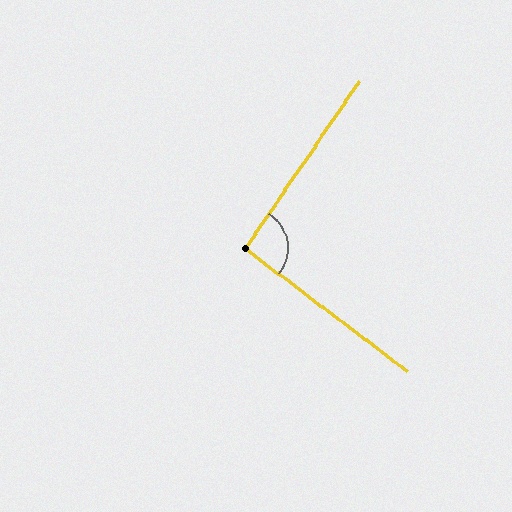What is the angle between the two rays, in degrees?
Approximately 93 degrees.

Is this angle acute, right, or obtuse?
It is approximately a right angle.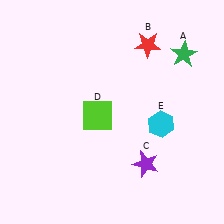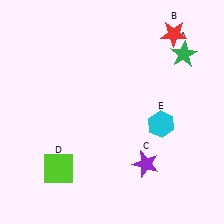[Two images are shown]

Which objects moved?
The objects that moved are: the red star (B), the lime square (D).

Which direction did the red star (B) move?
The red star (B) moved right.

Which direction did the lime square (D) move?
The lime square (D) moved down.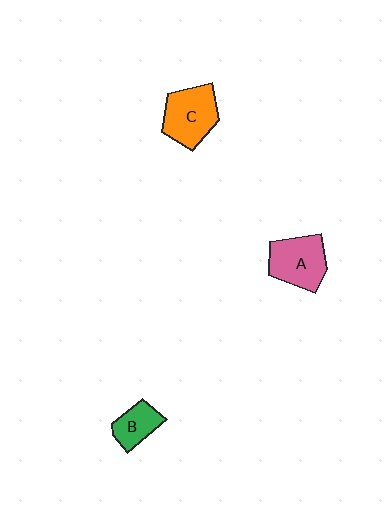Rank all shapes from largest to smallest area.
From largest to smallest: C (orange), A (pink), B (green).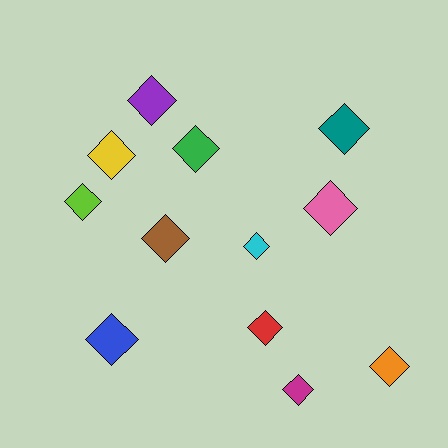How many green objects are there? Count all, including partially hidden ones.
There is 1 green object.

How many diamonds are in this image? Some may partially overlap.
There are 12 diamonds.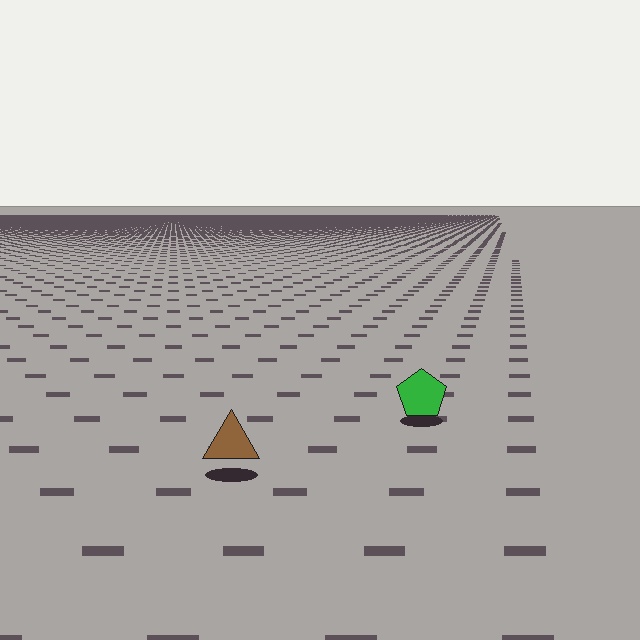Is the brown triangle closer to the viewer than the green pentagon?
Yes. The brown triangle is closer — you can tell from the texture gradient: the ground texture is coarser near it.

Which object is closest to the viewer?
The brown triangle is closest. The texture marks near it are larger and more spread out.